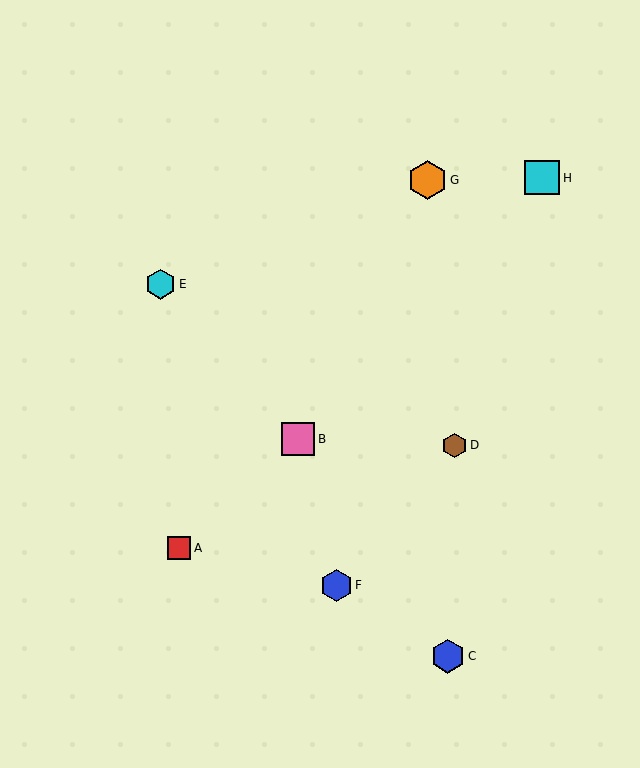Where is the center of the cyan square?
The center of the cyan square is at (542, 178).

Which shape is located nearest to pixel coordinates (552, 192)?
The cyan square (labeled H) at (542, 178) is nearest to that location.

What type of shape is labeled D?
Shape D is a brown hexagon.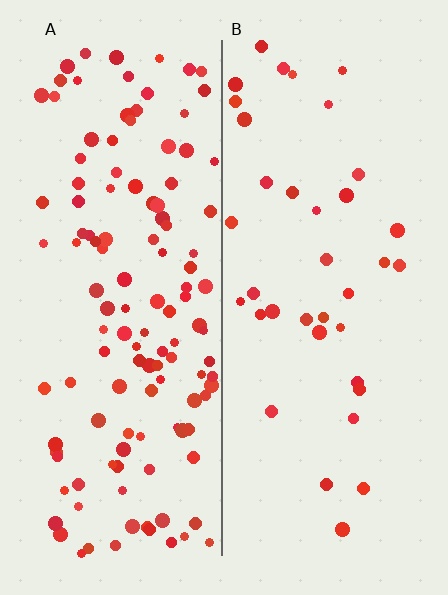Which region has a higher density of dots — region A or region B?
A (the left).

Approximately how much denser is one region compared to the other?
Approximately 3.3× — region A over region B.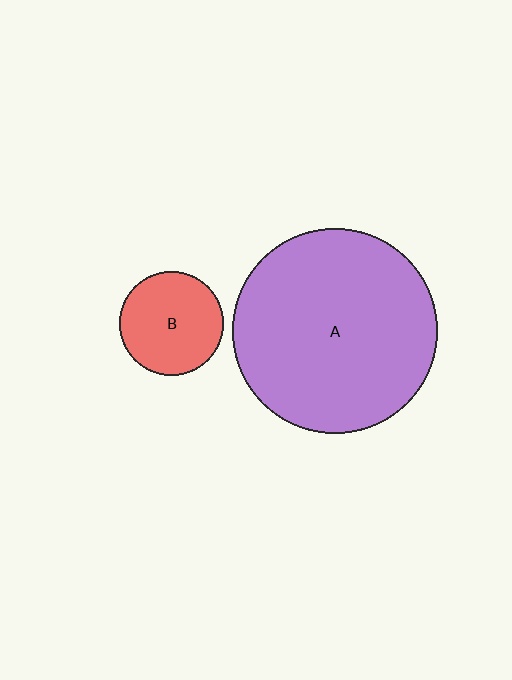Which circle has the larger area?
Circle A (purple).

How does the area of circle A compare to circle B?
Approximately 3.9 times.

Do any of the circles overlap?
No, none of the circles overlap.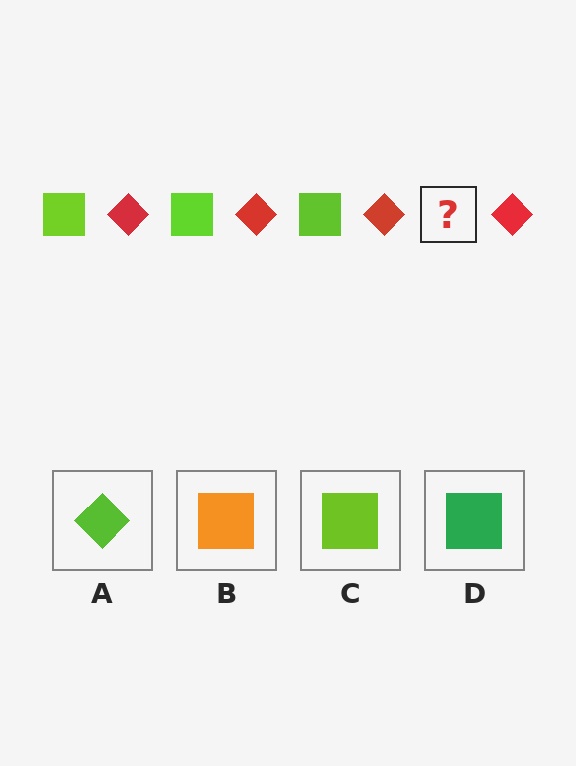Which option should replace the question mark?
Option C.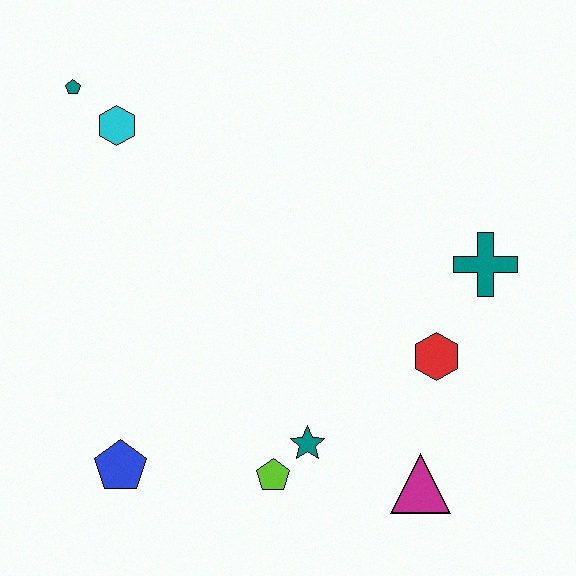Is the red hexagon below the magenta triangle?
No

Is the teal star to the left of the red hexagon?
Yes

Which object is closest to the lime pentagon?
The teal star is closest to the lime pentagon.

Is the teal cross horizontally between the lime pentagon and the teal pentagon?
No